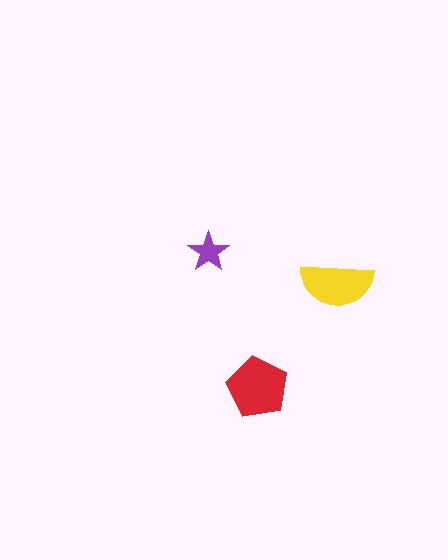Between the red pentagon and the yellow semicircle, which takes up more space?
The red pentagon.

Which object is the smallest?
The purple star.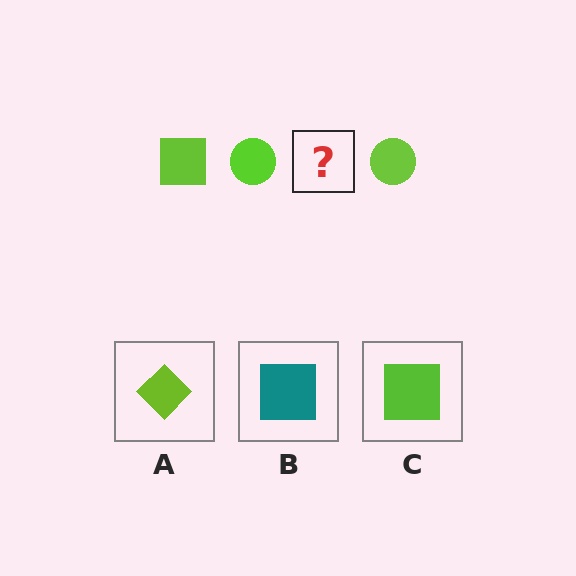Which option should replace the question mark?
Option C.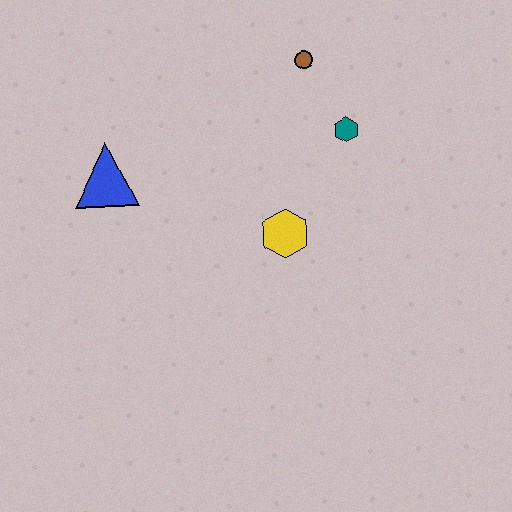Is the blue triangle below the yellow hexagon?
No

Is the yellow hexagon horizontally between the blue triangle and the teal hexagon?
Yes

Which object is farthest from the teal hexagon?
The blue triangle is farthest from the teal hexagon.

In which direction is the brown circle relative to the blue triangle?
The brown circle is to the right of the blue triangle.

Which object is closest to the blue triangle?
The yellow hexagon is closest to the blue triangle.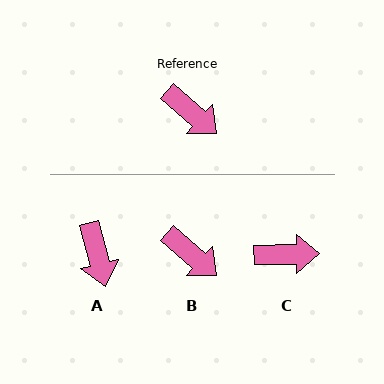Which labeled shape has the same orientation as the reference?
B.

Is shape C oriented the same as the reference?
No, it is off by about 42 degrees.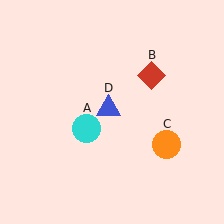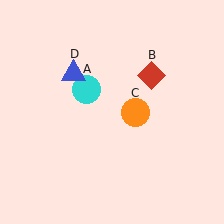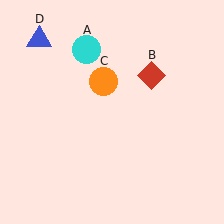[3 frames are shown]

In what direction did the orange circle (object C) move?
The orange circle (object C) moved up and to the left.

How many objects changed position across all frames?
3 objects changed position: cyan circle (object A), orange circle (object C), blue triangle (object D).